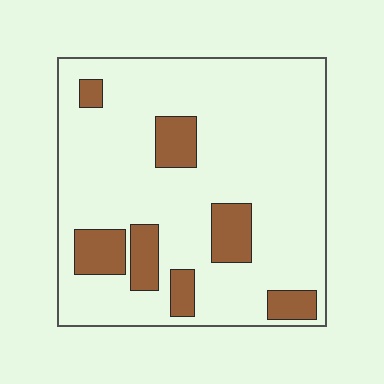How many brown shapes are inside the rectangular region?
7.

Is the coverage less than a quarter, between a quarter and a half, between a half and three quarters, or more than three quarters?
Less than a quarter.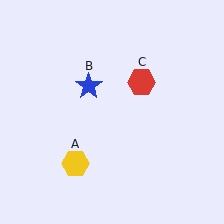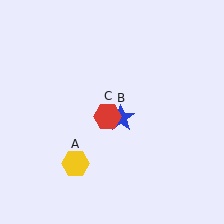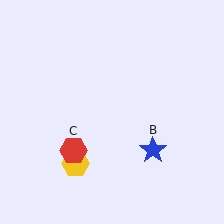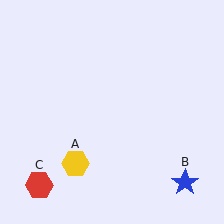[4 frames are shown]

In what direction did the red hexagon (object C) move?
The red hexagon (object C) moved down and to the left.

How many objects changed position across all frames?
2 objects changed position: blue star (object B), red hexagon (object C).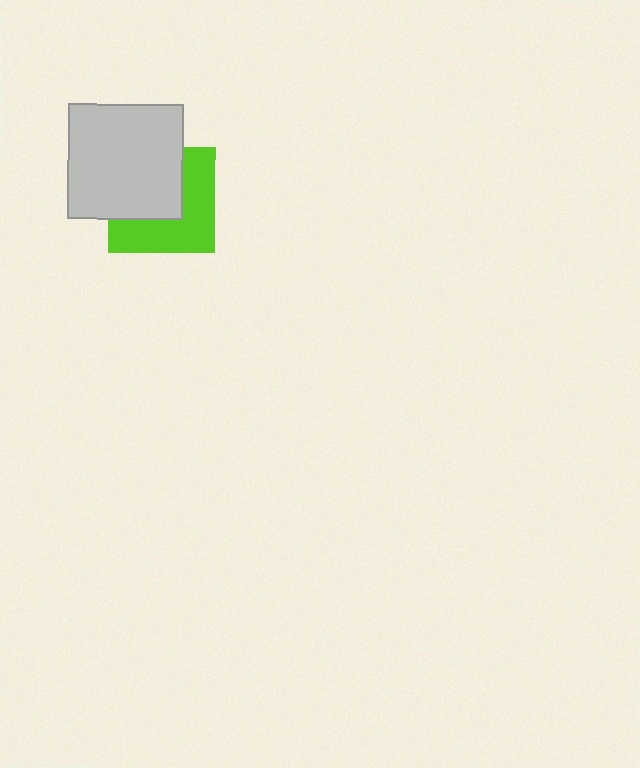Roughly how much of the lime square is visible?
About half of it is visible (roughly 52%).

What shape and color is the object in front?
The object in front is a light gray square.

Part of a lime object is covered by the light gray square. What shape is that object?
It is a square.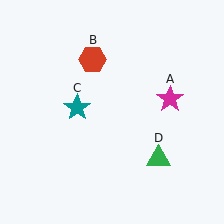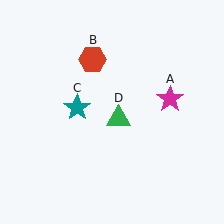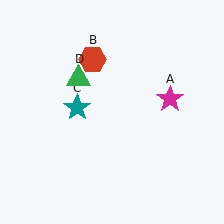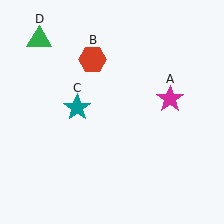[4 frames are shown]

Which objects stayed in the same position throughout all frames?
Magenta star (object A) and red hexagon (object B) and teal star (object C) remained stationary.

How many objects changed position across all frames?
1 object changed position: green triangle (object D).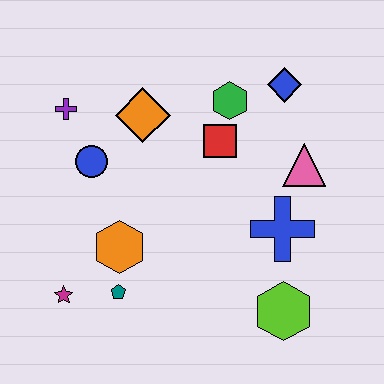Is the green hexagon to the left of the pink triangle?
Yes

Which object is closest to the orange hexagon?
The teal pentagon is closest to the orange hexagon.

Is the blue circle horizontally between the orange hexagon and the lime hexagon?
No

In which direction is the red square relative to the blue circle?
The red square is to the right of the blue circle.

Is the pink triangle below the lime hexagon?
No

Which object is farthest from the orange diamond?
The lime hexagon is farthest from the orange diamond.